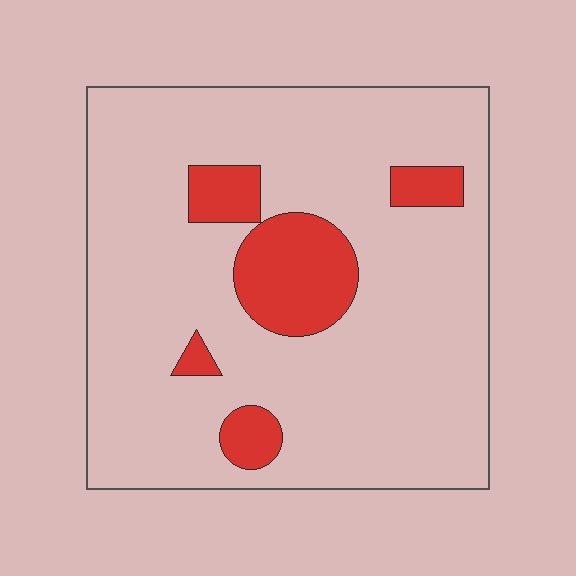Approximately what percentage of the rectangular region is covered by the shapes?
Approximately 15%.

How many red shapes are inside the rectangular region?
5.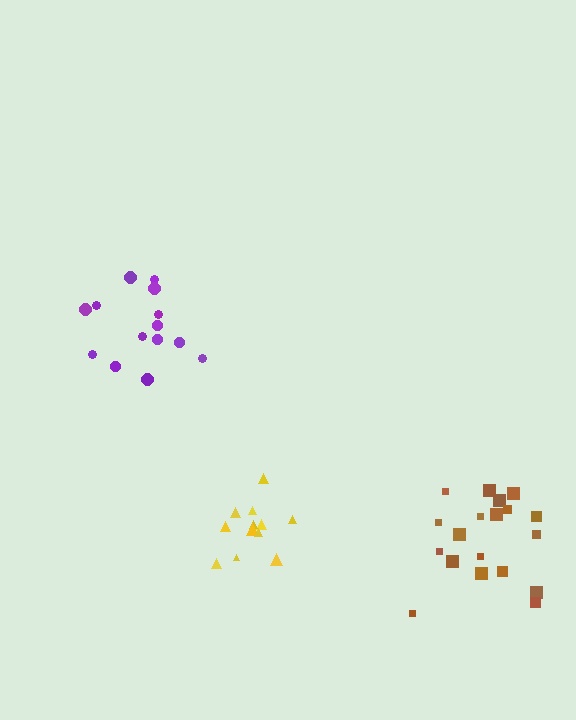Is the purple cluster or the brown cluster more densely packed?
Brown.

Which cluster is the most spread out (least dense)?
Purple.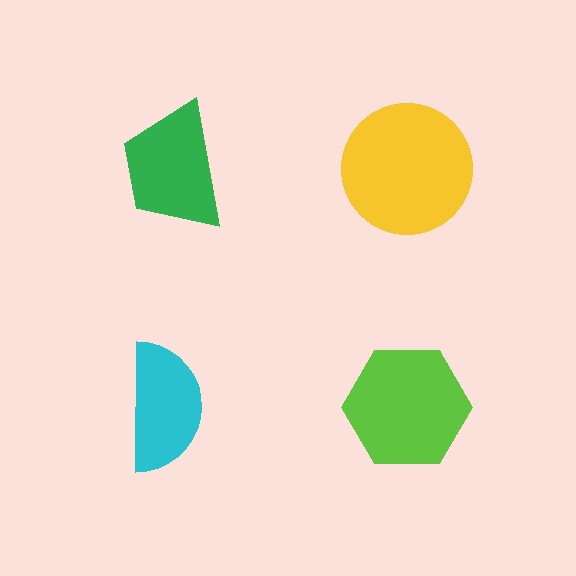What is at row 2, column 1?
A cyan semicircle.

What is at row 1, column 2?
A yellow circle.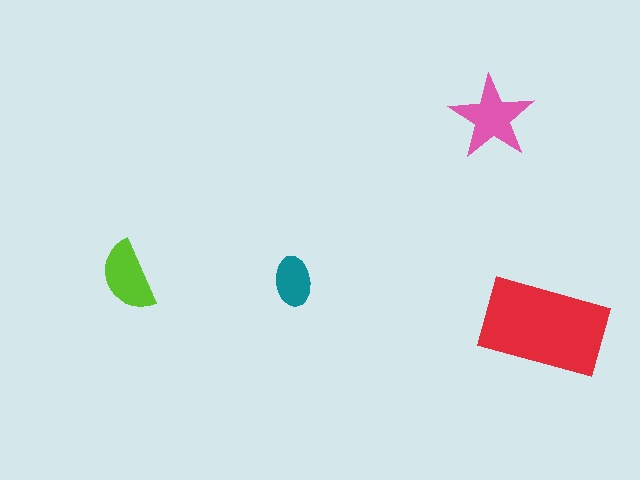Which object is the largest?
The red rectangle.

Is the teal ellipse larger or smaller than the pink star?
Smaller.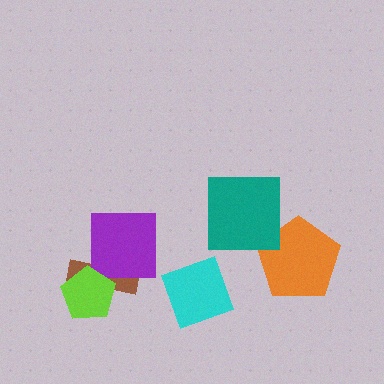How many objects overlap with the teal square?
1 object overlaps with the teal square.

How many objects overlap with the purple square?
1 object overlaps with the purple square.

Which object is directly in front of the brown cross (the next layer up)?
The purple square is directly in front of the brown cross.